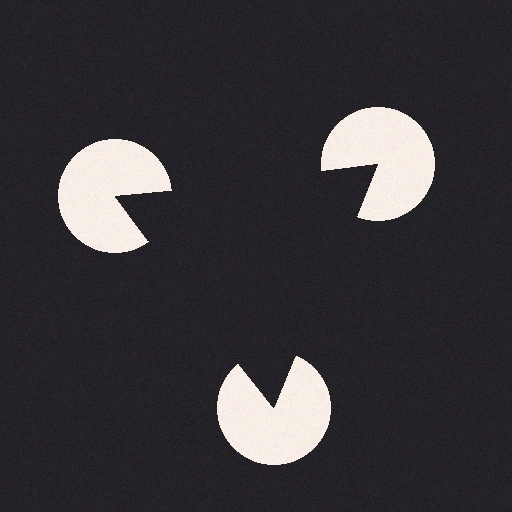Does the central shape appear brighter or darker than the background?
It typically appears slightly darker than the background, even though no actual brightness change is drawn.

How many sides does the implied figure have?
3 sides.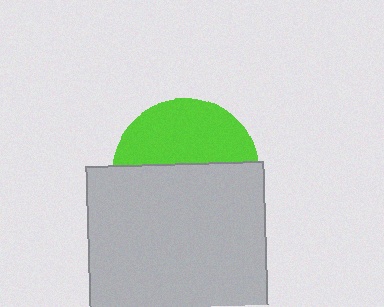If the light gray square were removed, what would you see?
You would see the complete lime circle.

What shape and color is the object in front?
The object in front is a light gray square.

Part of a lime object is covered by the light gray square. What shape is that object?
It is a circle.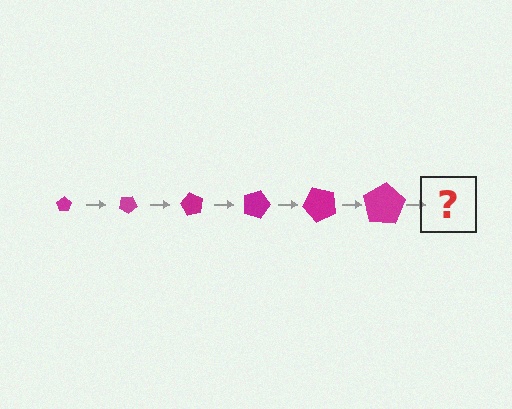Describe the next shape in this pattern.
It should be a pentagon, larger than the previous one and rotated 180 degrees from the start.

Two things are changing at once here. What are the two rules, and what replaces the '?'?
The two rules are that the pentagon grows larger each step and it rotates 30 degrees each step. The '?' should be a pentagon, larger than the previous one and rotated 180 degrees from the start.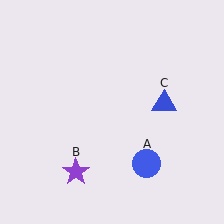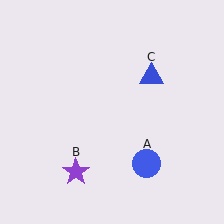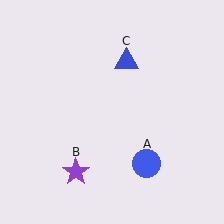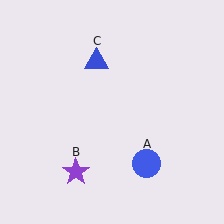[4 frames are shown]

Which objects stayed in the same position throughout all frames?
Blue circle (object A) and purple star (object B) remained stationary.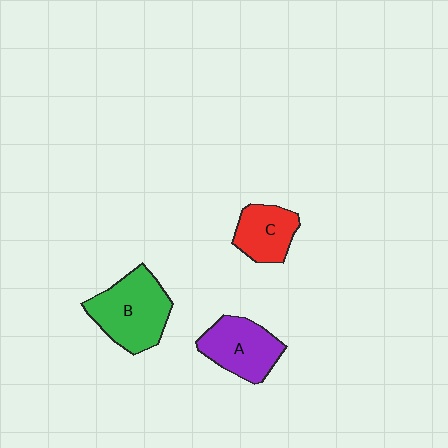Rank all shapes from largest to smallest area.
From largest to smallest: B (green), A (purple), C (red).